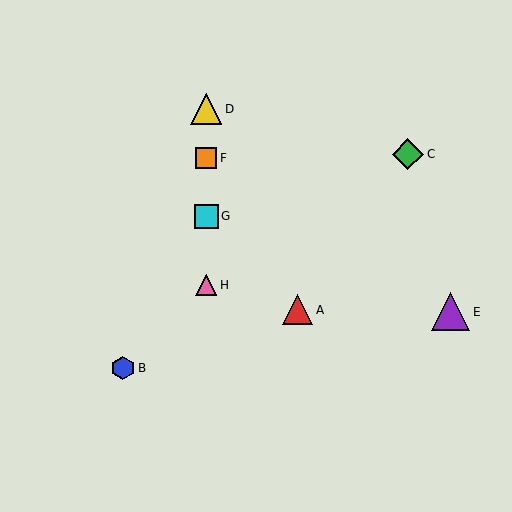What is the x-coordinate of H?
Object H is at x≈206.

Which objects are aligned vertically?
Objects D, F, G, H are aligned vertically.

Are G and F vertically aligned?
Yes, both are at x≈206.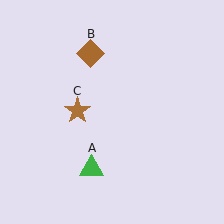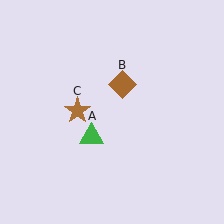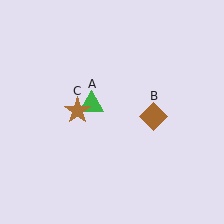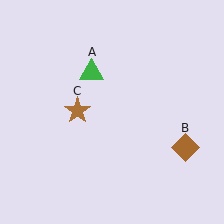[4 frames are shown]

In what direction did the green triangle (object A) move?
The green triangle (object A) moved up.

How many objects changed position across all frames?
2 objects changed position: green triangle (object A), brown diamond (object B).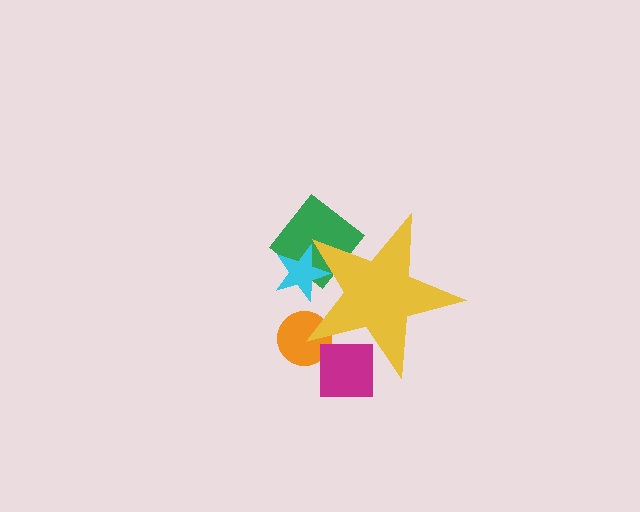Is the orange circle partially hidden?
Yes, the orange circle is partially hidden behind the yellow star.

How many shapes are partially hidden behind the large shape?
4 shapes are partially hidden.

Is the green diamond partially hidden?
Yes, the green diamond is partially hidden behind the yellow star.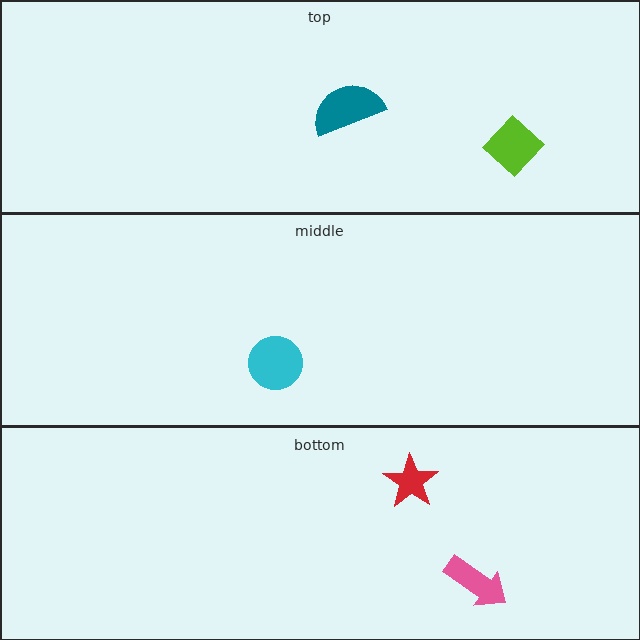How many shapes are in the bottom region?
2.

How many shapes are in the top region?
2.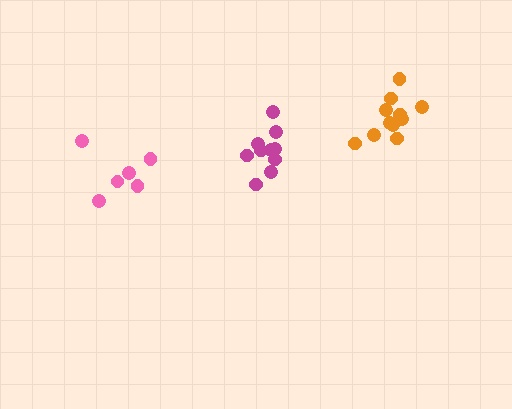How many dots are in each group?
Group 1: 11 dots, Group 2: 10 dots, Group 3: 6 dots (27 total).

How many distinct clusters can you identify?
There are 3 distinct clusters.